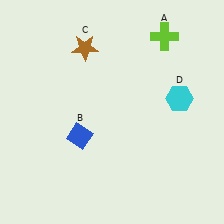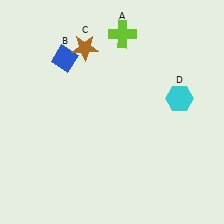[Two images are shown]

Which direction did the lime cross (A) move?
The lime cross (A) moved left.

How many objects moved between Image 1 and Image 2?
2 objects moved between the two images.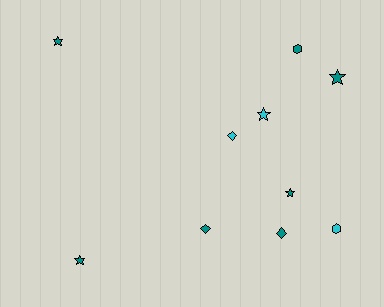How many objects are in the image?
There are 10 objects.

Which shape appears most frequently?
Star, with 5 objects.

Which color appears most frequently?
Teal, with 7 objects.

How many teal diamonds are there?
There are 2 teal diamonds.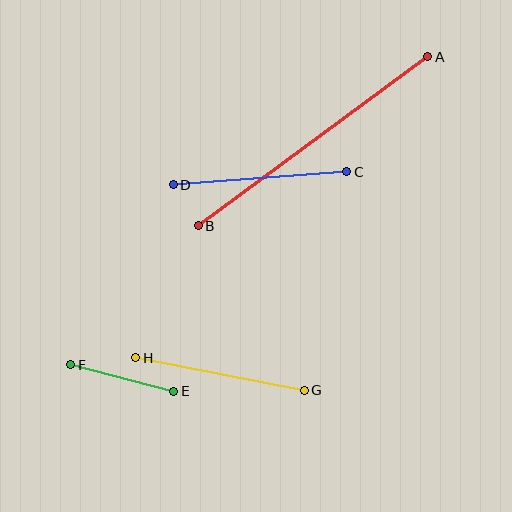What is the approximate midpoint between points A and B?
The midpoint is at approximately (313, 141) pixels.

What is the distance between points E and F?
The distance is approximately 106 pixels.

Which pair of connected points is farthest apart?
Points A and B are farthest apart.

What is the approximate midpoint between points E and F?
The midpoint is at approximately (122, 378) pixels.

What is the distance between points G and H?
The distance is approximately 172 pixels.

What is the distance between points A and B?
The distance is approximately 285 pixels.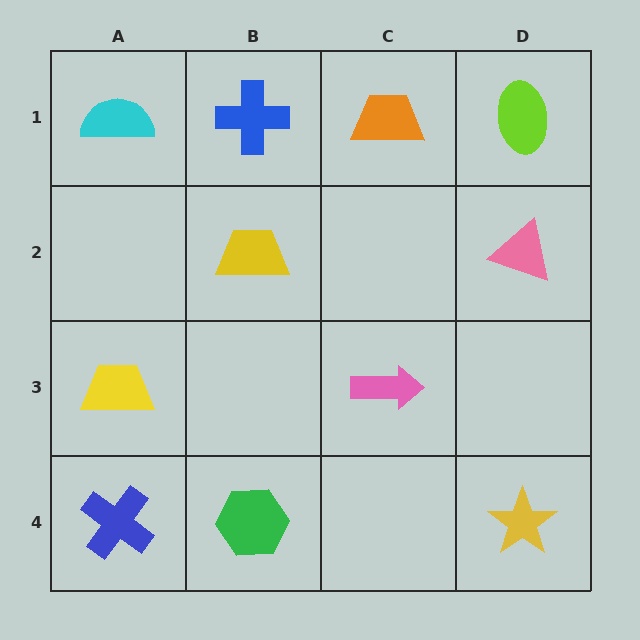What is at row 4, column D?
A yellow star.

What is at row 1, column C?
An orange trapezoid.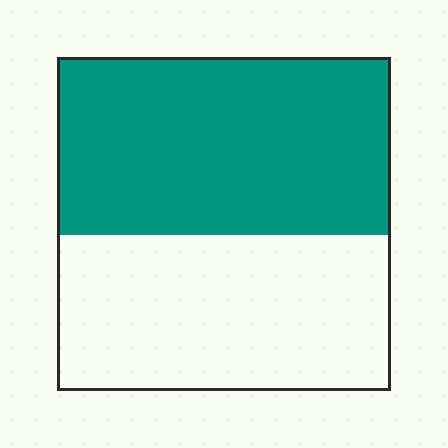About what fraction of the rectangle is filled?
About one half (1/2).